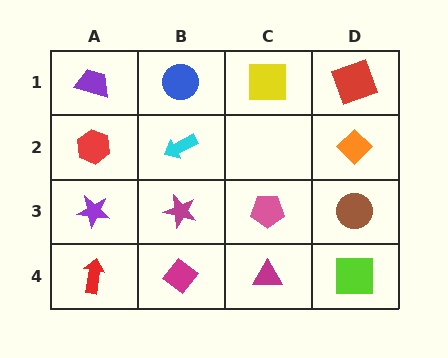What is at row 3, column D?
A brown circle.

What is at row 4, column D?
A lime square.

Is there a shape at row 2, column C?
No, that cell is empty.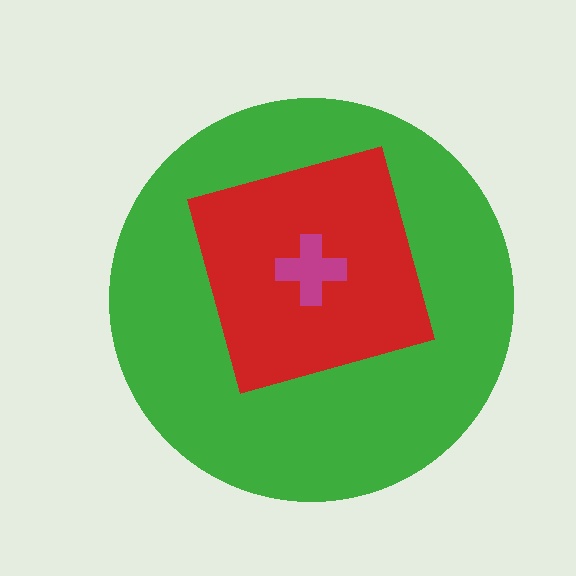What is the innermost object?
The magenta cross.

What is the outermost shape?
The green circle.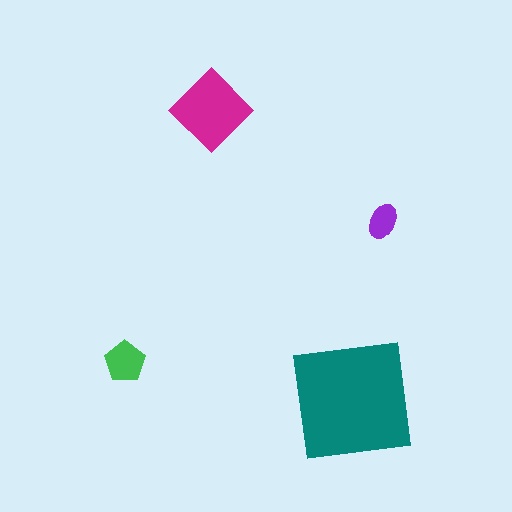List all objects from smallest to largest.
The purple ellipse, the green pentagon, the magenta diamond, the teal square.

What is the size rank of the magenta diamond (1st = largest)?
2nd.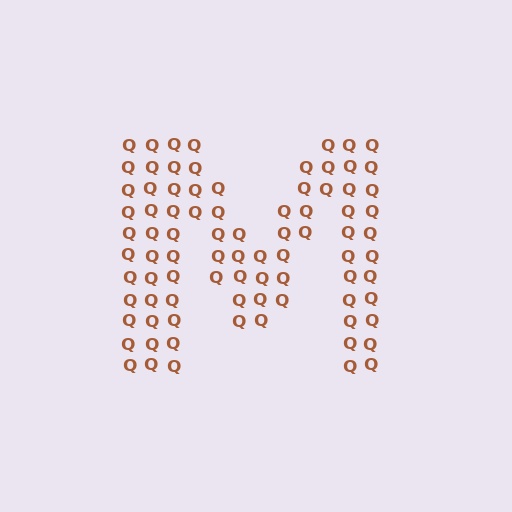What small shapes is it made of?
It is made of small letter Q's.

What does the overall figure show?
The overall figure shows the letter M.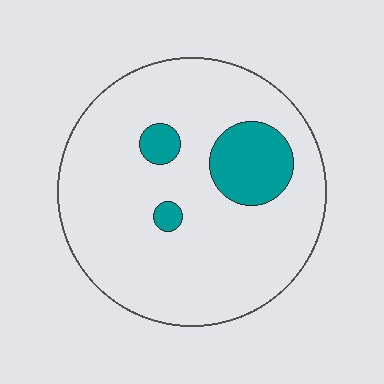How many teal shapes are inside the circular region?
3.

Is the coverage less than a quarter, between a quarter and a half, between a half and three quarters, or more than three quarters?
Less than a quarter.